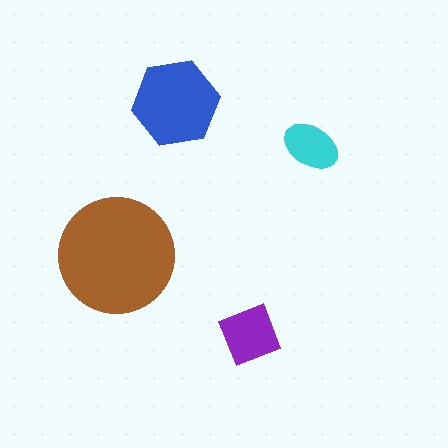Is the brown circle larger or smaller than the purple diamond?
Larger.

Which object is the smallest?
The cyan ellipse.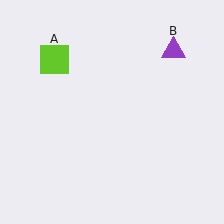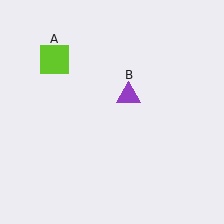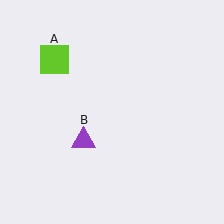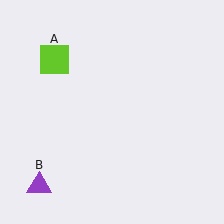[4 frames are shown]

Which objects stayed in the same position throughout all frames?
Lime square (object A) remained stationary.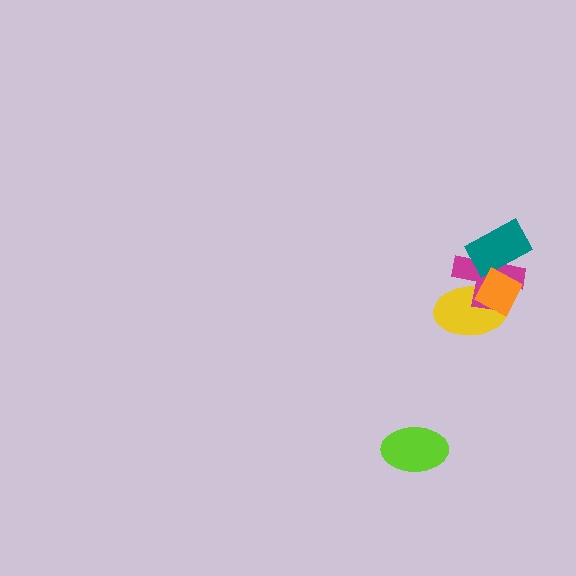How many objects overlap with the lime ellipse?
0 objects overlap with the lime ellipse.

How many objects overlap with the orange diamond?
3 objects overlap with the orange diamond.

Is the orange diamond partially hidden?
No, no other shape covers it.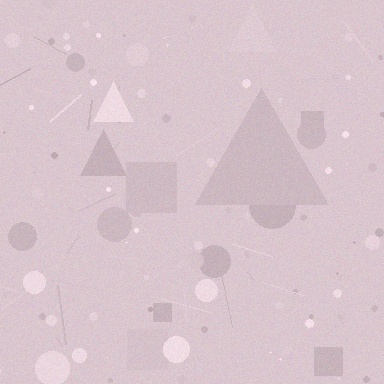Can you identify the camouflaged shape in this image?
The camouflaged shape is a triangle.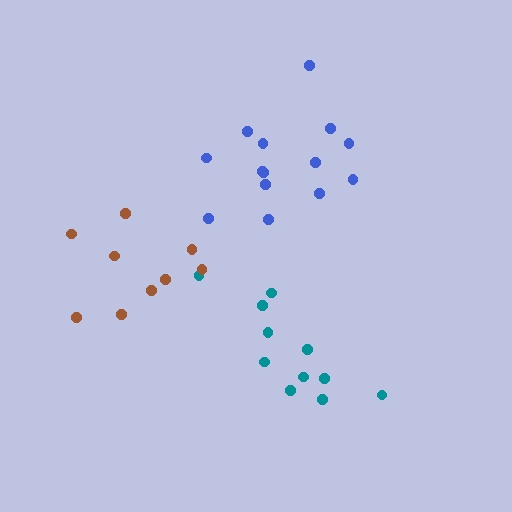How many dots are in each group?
Group 1: 11 dots, Group 2: 9 dots, Group 3: 14 dots (34 total).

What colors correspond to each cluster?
The clusters are colored: teal, brown, blue.